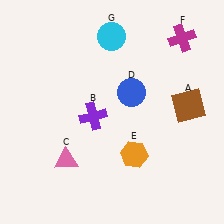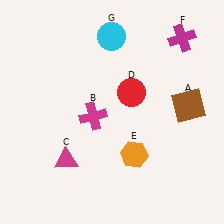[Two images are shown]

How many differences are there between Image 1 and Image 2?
There are 3 differences between the two images.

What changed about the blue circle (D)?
In Image 1, D is blue. In Image 2, it changed to red.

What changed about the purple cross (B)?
In Image 1, B is purple. In Image 2, it changed to magenta.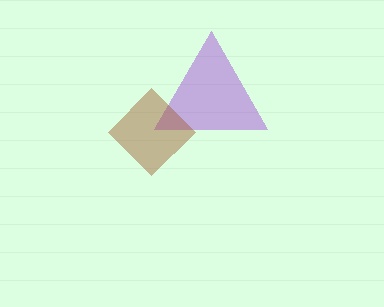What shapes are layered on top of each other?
The layered shapes are: a purple triangle, a brown diamond.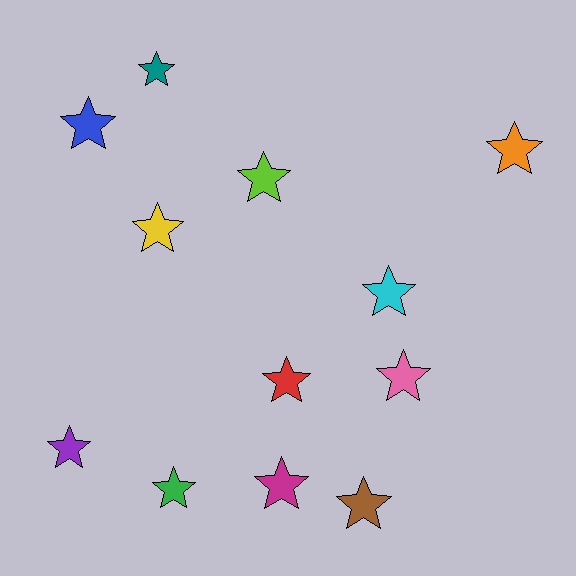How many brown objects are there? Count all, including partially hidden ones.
There is 1 brown object.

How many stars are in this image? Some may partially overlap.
There are 12 stars.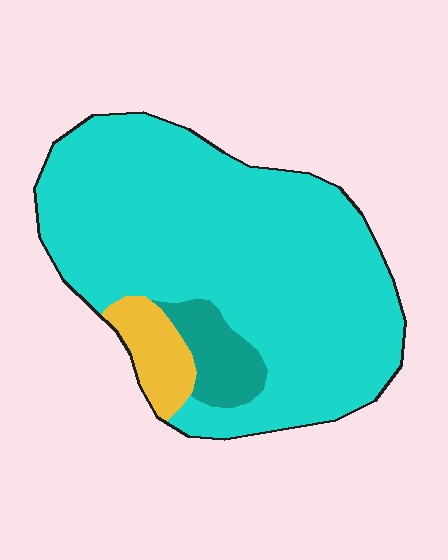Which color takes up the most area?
Cyan, at roughly 85%.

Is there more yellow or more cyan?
Cyan.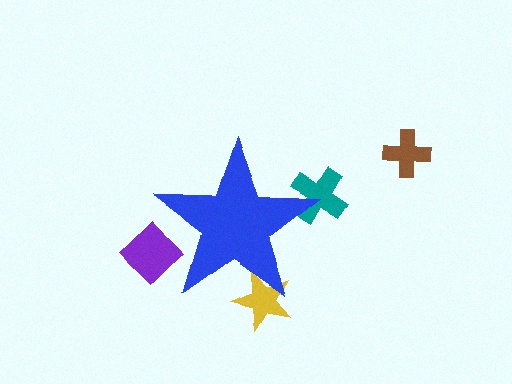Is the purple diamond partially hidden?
Yes, the purple diamond is partially hidden behind the blue star.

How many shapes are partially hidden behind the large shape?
3 shapes are partially hidden.